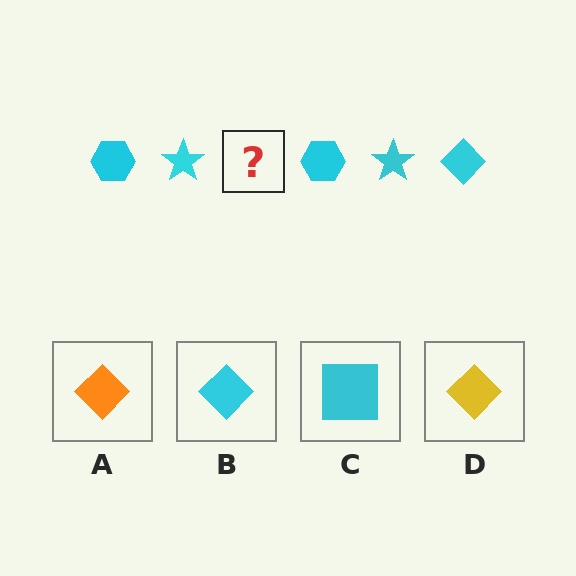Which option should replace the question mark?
Option B.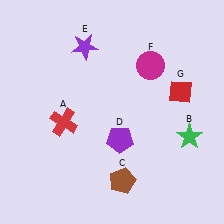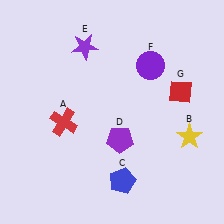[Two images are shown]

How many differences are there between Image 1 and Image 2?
There are 3 differences between the two images.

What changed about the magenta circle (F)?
In Image 1, F is magenta. In Image 2, it changed to purple.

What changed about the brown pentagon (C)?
In Image 1, C is brown. In Image 2, it changed to blue.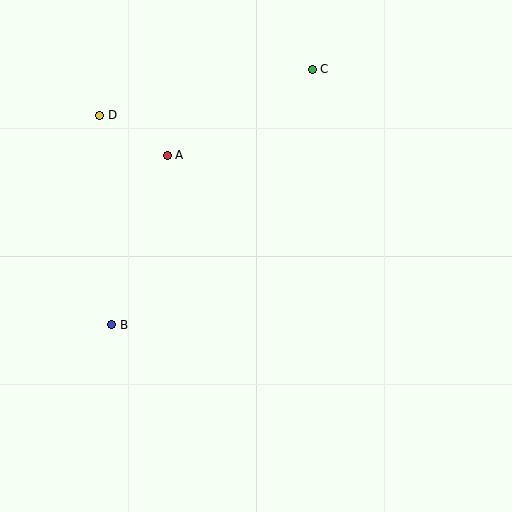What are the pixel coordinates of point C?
Point C is at (312, 69).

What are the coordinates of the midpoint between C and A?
The midpoint between C and A is at (240, 112).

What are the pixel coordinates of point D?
Point D is at (100, 115).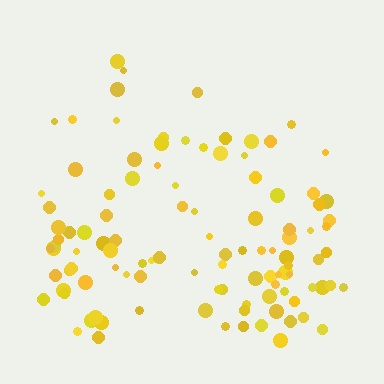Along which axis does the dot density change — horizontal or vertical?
Vertical.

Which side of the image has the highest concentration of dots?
The bottom.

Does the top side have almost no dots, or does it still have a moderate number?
Still a moderate number, just noticeably fewer than the bottom.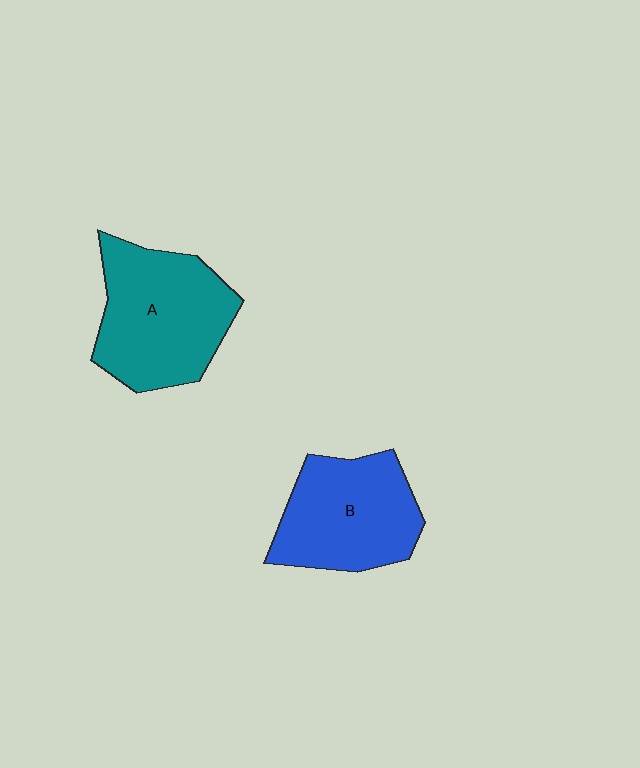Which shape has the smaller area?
Shape B (blue).